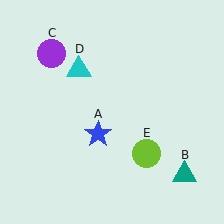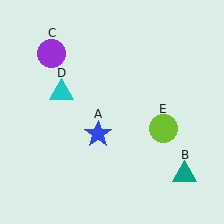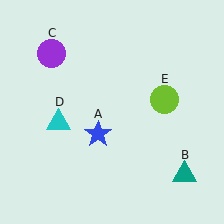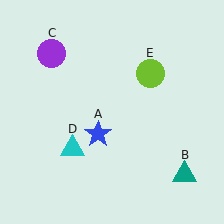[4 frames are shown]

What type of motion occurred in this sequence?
The cyan triangle (object D), lime circle (object E) rotated counterclockwise around the center of the scene.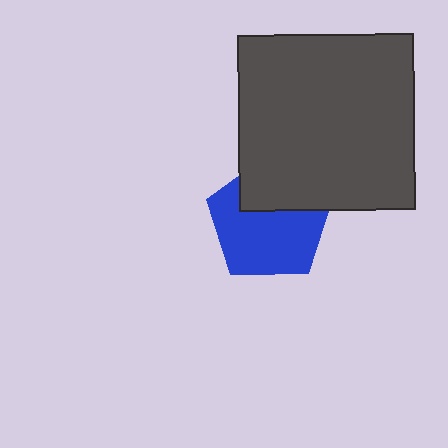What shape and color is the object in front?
The object in front is a dark gray square.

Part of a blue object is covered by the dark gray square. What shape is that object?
It is a pentagon.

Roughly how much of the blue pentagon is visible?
Most of it is visible (roughly 66%).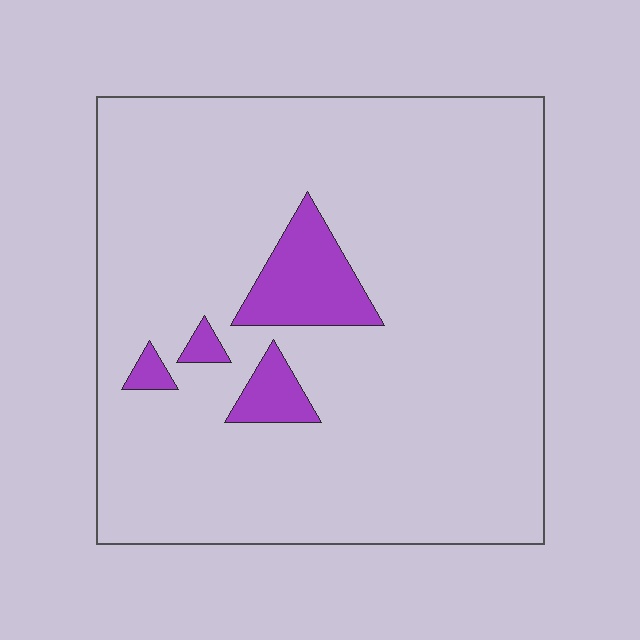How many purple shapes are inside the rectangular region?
4.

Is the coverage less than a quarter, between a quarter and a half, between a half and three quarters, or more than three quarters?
Less than a quarter.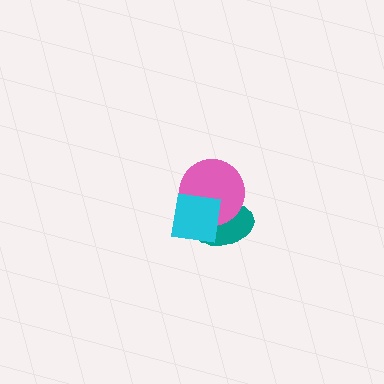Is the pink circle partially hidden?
Yes, it is partially covered by another shape.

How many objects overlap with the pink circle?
2 objects overlap with the pink circle.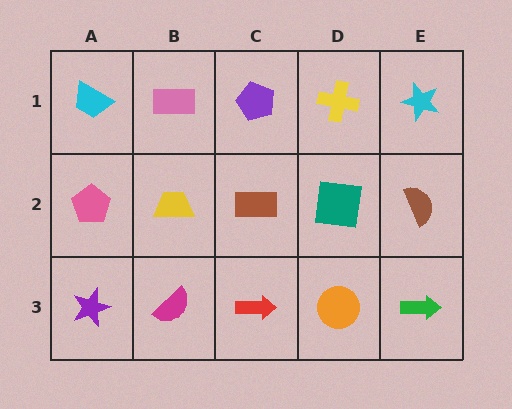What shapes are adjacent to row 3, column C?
A brown rectangle (row 2, column C), a magenta semicircle (row 3, column B), an orange circle (row 3, column D).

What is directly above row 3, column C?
A brown rectangle.